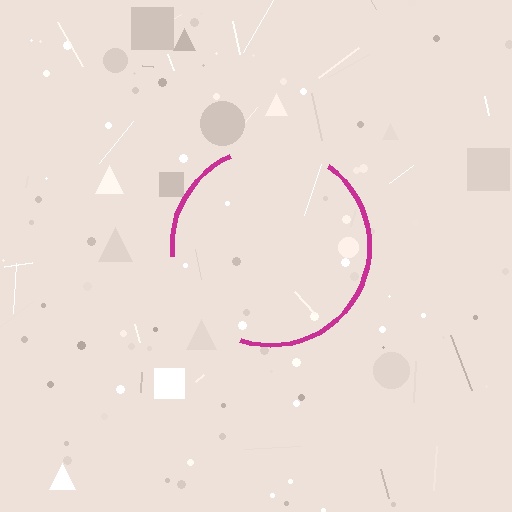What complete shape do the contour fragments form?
The contour fragments form a circle.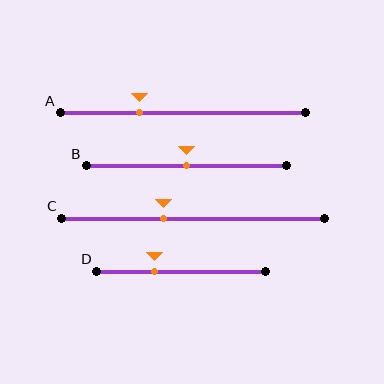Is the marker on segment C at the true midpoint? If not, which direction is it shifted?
No, the marker on segment C is shifted to the left by about 11% of the segment length.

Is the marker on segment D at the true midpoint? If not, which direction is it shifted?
No, the marker on segment D is shifted to the left by about 15% of the segment length.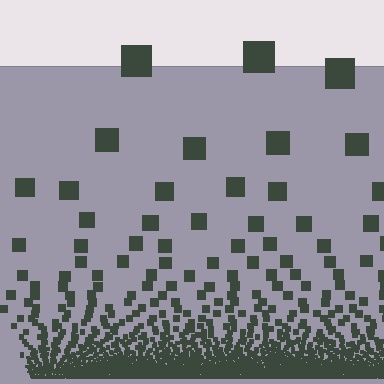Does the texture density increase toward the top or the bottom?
Density increases toward the bottom.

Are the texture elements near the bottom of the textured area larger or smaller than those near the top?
Smaller. The gradient is inverted — elements near the bottom are smaller and denser.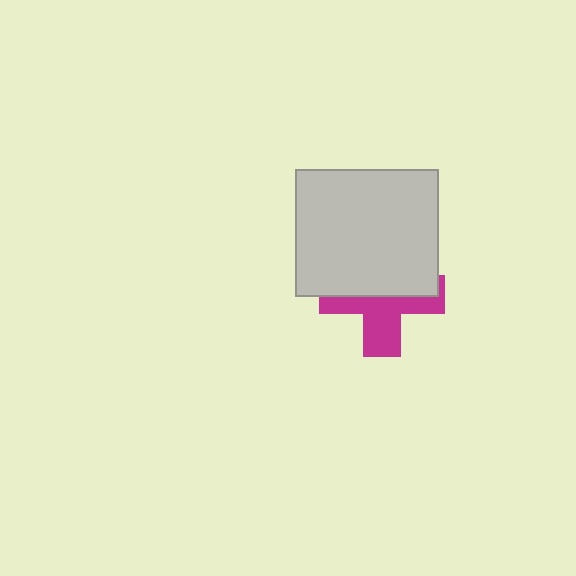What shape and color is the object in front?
The object in front is a light gray rectangle.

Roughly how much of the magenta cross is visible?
About half of it is visible (roughly 47%).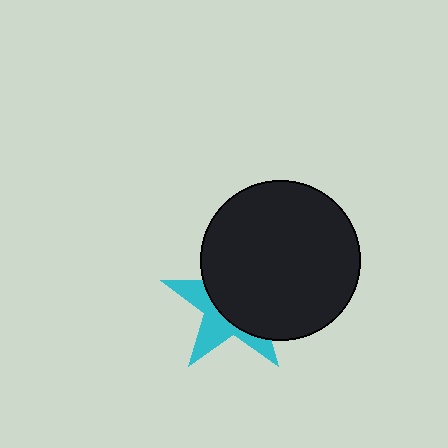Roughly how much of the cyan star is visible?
A small part of it is visible (roughly 39%).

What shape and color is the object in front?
The object in front is a black circle.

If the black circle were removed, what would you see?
You would see the complete cyan star.